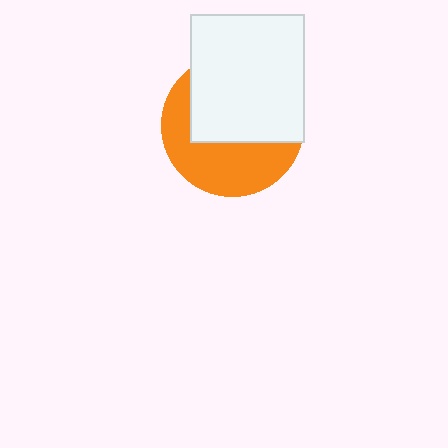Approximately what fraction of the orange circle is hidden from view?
Roughly 56% of the orange circle is hidden behind the white rectangle.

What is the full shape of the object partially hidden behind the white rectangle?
The partially hidden object is an orange circle.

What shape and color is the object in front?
The object in front is a white rectangle.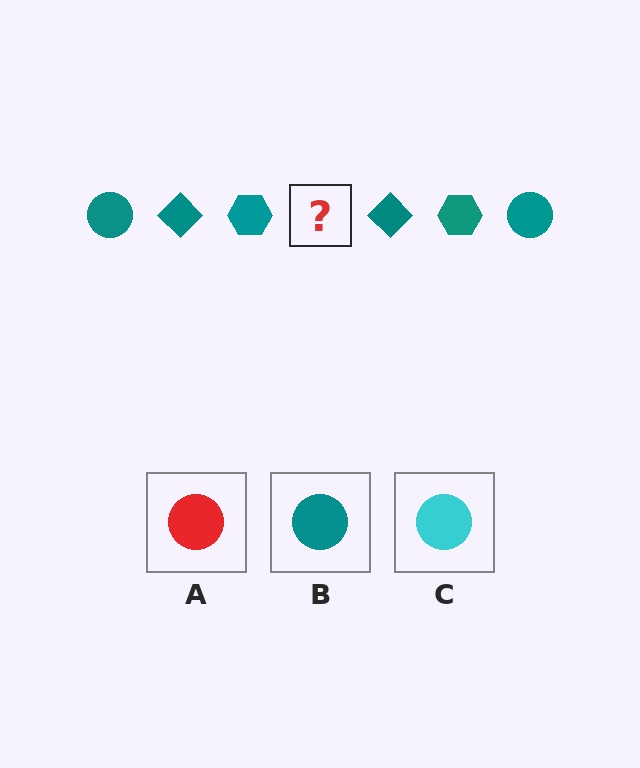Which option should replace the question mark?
Option B.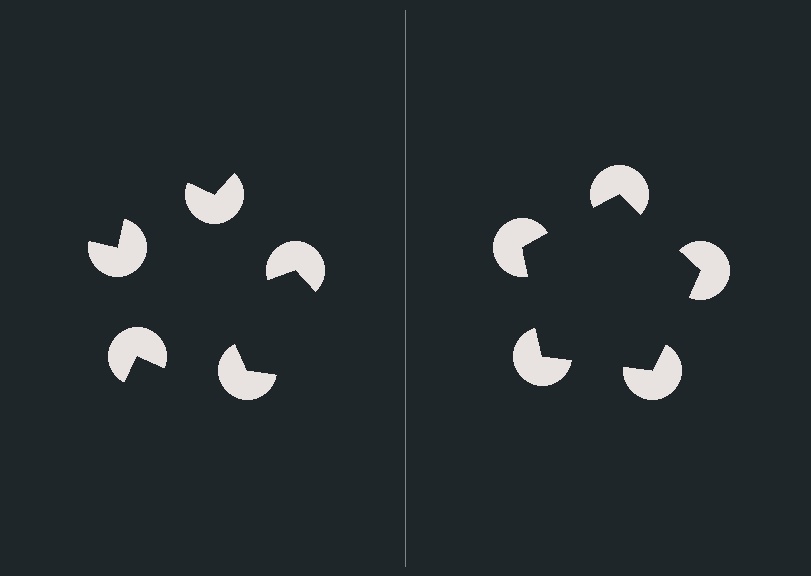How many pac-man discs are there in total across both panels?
10 — 5 on each side.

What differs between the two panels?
The pac-man discs are positioned identically on both sides; only the wedge orientations differ. On the right they align to a pentagon; on the left they are misaligned.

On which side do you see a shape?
An illusory pentagon appears on the right side. On the left side the wedge cuts are rotated, so no coherent shape forms.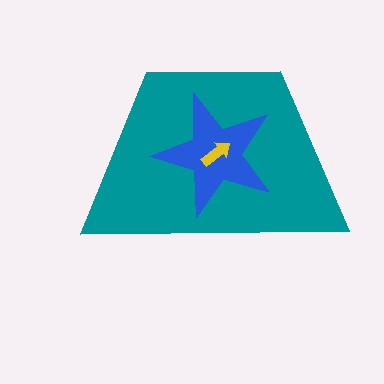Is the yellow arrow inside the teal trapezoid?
Yes.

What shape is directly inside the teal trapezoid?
The blue star.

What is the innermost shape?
The yellow arrow.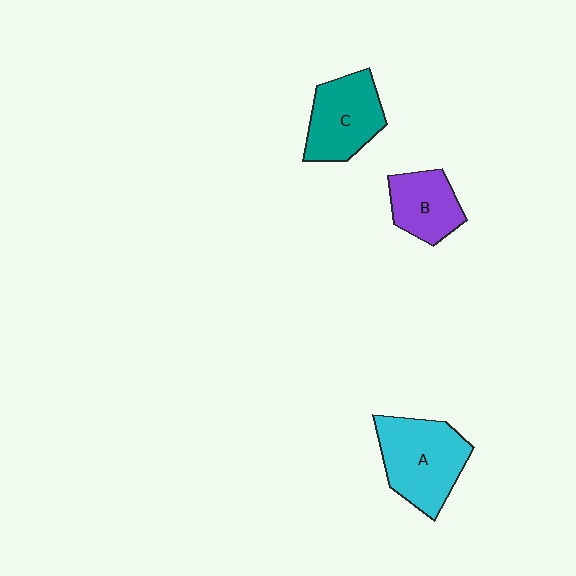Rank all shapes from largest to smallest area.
From largest to smallest: A (cyan), C (teal), B (purple).